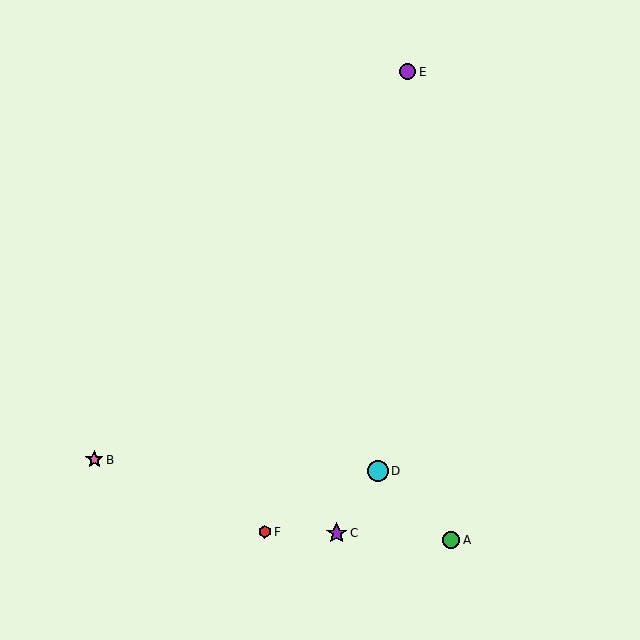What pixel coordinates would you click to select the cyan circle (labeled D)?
Click at (378, 471) to select the cyan circle D.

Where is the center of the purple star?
The center of the purple star is at (337, 533).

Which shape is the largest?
The purple star (labeled C) is the largest.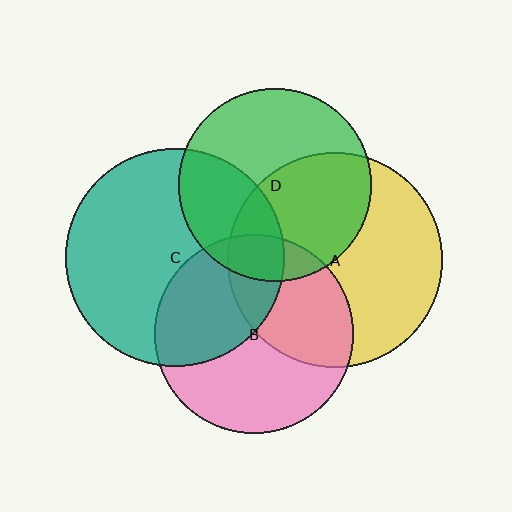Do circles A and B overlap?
Yes.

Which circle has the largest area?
Circle C (teal).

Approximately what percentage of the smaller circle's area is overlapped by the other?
Approximately 40%.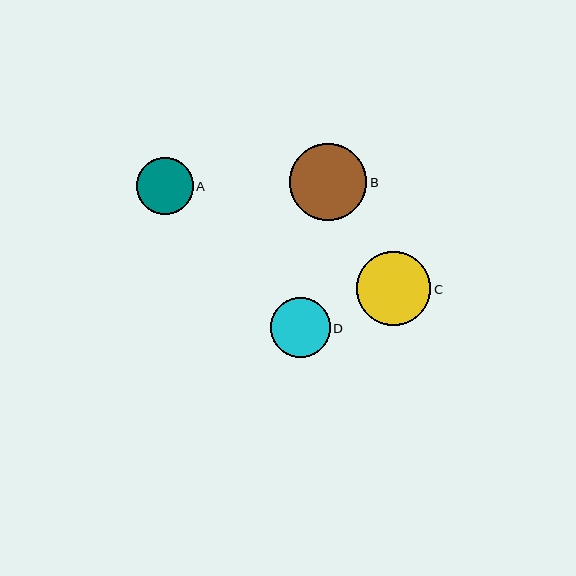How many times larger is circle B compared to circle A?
Circle B is approximately 1.4 times the size of circle A.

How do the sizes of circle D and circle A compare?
Circle D and circle A are approximately the same size.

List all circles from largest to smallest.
From largest to smallest: B, C, D, A.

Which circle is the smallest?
Circle A is the smallest with a size of approximately 57 pixels.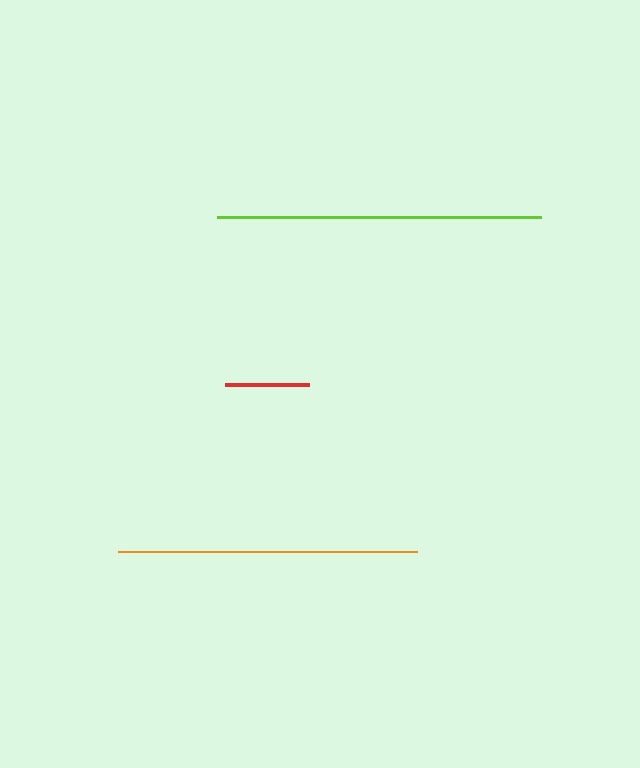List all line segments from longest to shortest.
From longest to shortest: lime, orange, red.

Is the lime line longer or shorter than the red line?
The lime line is longer than the red line.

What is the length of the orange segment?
The orange segment is approximately 300 pixels long.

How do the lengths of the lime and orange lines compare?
The lime and orange lines are approximately the same length.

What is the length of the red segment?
The red segment is approximately 84 pixels long.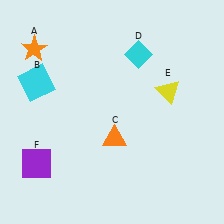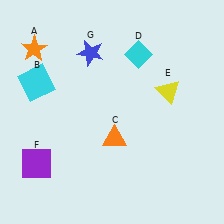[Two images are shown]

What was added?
A blue star (G) was added in Image 2.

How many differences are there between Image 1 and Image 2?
There is 1 difference between the two images.